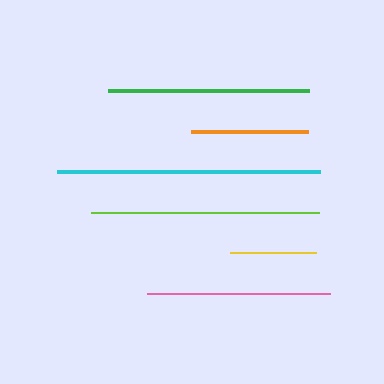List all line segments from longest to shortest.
From longest to shortest: cyan, lime, green, pink, orange, yellow.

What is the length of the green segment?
The green segment is approximately 200 pixels long.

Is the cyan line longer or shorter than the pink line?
The cyan line is longer than the pink line.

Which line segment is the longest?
The cyan line is the longest at approximately 263 pixels.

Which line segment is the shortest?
The yellow line is the shortest at approximately 87 pixels.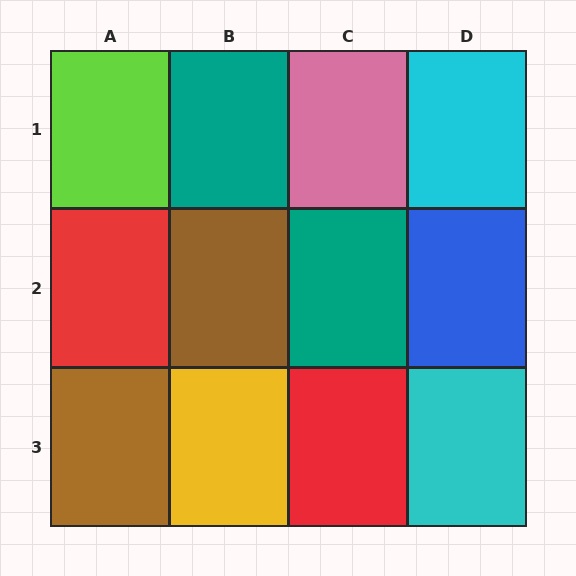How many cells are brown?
2 cells are brown.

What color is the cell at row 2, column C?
Teal.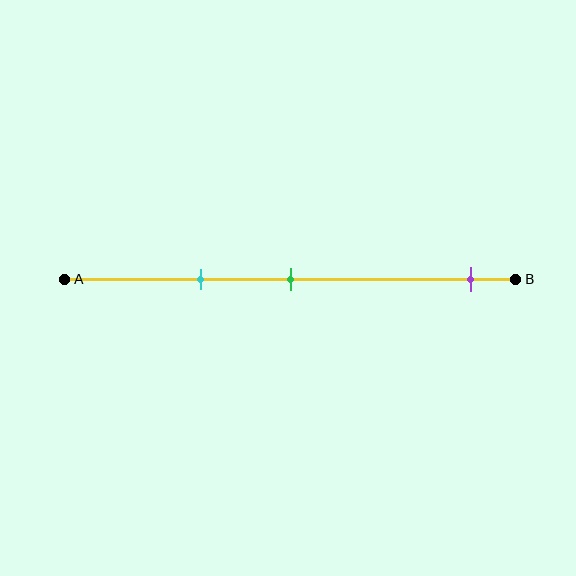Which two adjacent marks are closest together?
The cyan and green marks are the closest adjacent pair.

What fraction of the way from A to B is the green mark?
The green mark is approximately 50% (0.5) of the way from A to B.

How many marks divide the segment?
There are 3 marks dividing the segment.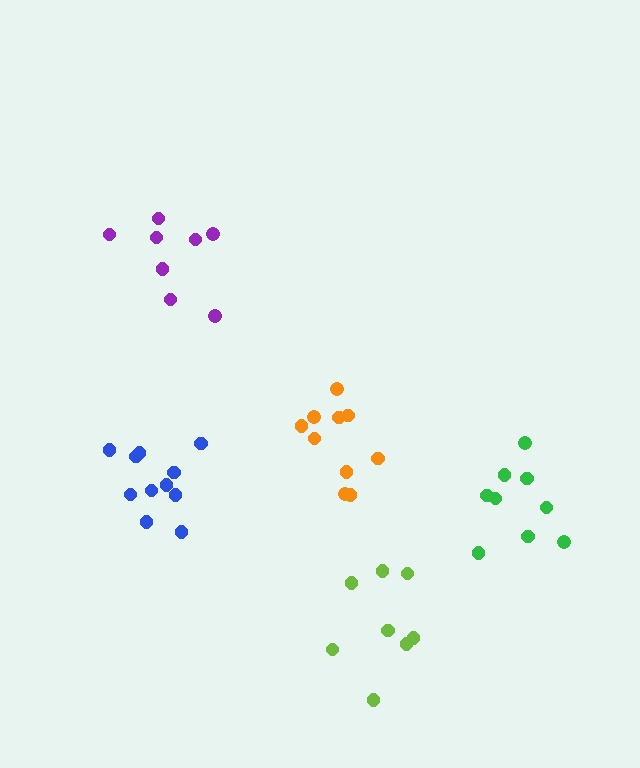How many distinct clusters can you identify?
There are 5 distinct clusters.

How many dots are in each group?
Group 1: 10 dots, Group 2: 9 dots, Group 3: 8 dots, Group 4: 11 dots, Group 5: 8 dots (46 total).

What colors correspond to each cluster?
The clusters are colored: orange, green, purple, blue, lime.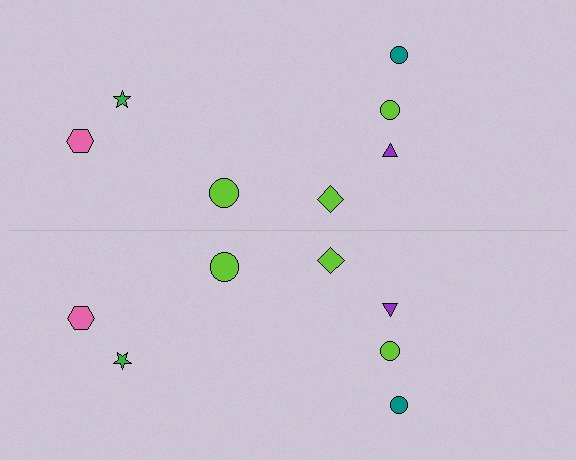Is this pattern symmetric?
Yes, this pattern has bilateral (reflection) symmetry.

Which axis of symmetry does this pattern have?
The pattern has a horizontal axis of symmetry running through the center of the image.